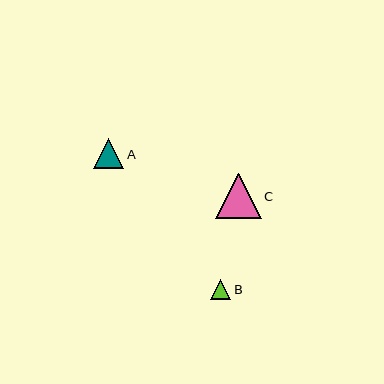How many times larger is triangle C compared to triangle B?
Triangle C is approximately 2.2 times the size of triangle B.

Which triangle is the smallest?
Triangle B is the smallest with a size of approximately 21 pixels.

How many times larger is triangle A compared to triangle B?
Triangle A is approximately 1.5 times the size of triangle B.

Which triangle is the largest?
Triangle C is the largest with a size of approximately 45 pixels.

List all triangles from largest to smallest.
From largest to smallest: C, A, B.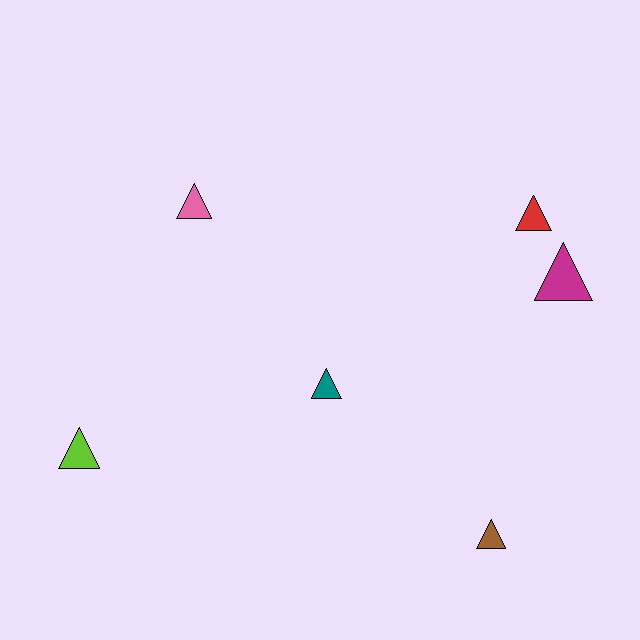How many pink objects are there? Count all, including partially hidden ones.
There is 1 pink object.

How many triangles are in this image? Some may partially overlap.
There are 6 triangles.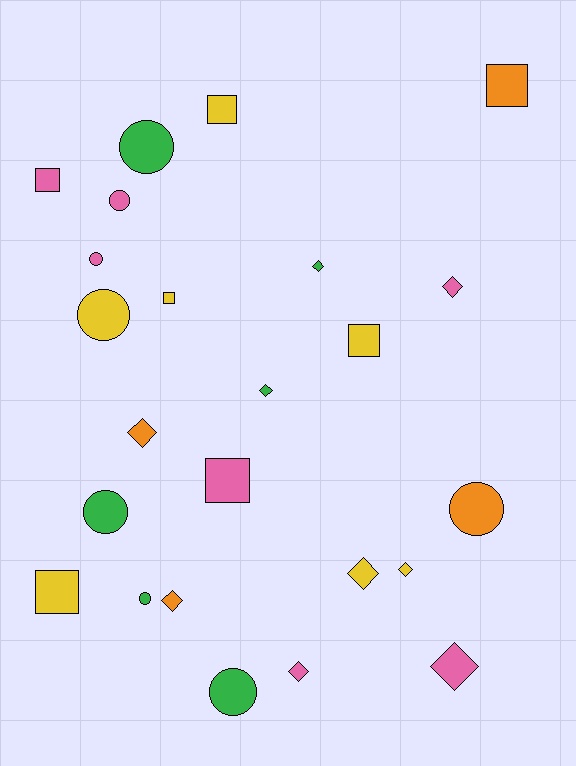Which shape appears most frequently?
Diamond, with 9 objects.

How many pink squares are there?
There are 2 pink squares.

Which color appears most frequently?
Pink, with 7 objects.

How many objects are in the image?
There are 24 objects.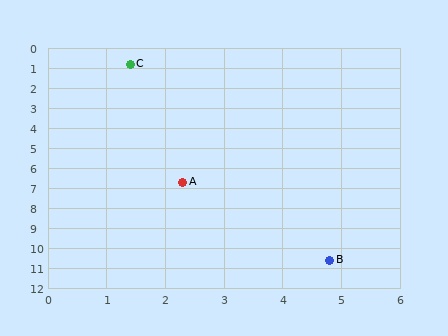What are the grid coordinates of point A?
Point A is at approximately (2.3, 6.7).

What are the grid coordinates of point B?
Point B is at approximately (4.8, 10.6).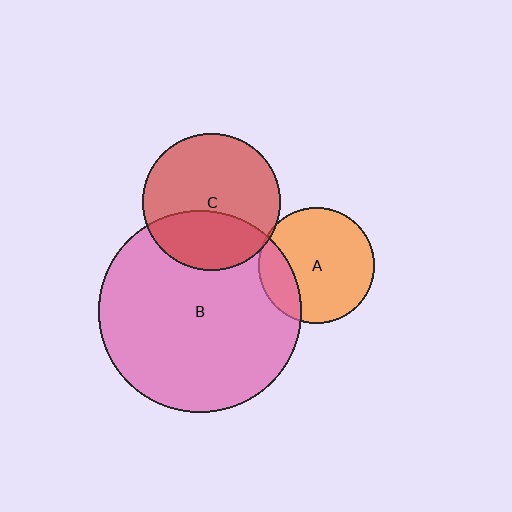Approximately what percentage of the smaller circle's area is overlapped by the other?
Approximately 5%.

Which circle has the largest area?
Circle B (pink).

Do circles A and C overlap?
Yes.